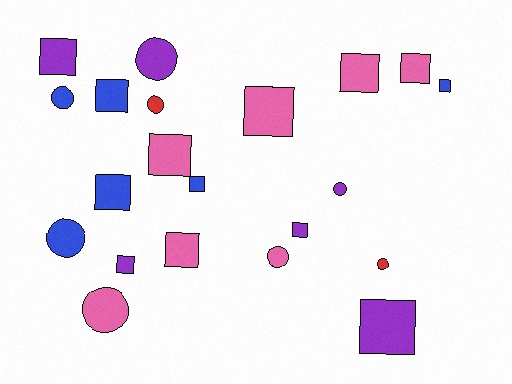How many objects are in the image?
There are 21 objects.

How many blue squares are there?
There are 4 blue squares.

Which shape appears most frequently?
Square, with 13 objects.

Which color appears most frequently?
Pink, with 7 objects.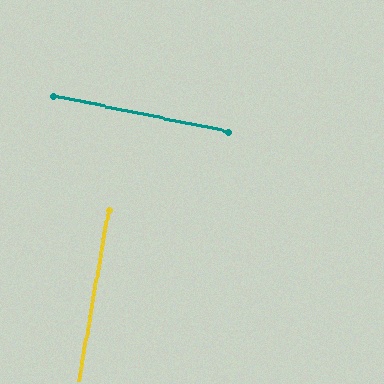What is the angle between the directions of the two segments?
Approximately 88 degrees.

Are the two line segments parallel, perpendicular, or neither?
Perpendicular — they meet at approximately 88°.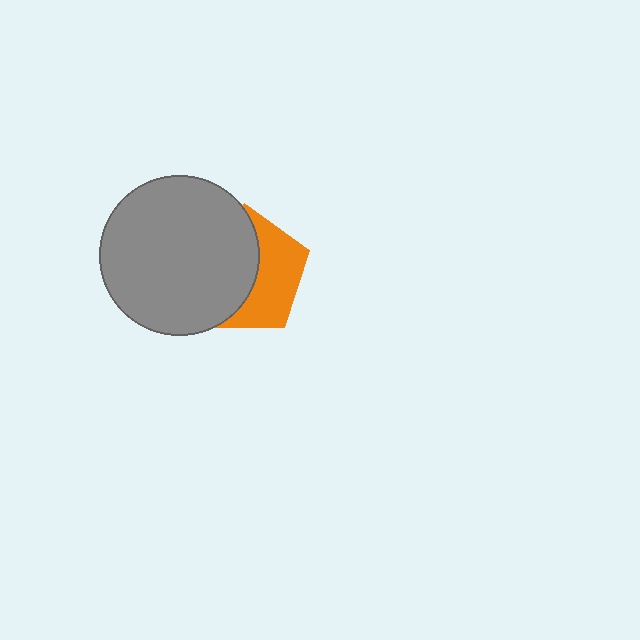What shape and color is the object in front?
The object in front is a gray circle.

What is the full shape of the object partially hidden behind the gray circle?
The partially hidden object is an orange pentagon.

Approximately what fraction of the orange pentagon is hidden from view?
Roughly 56% of the orange pentagon is hidden behind the gray circle.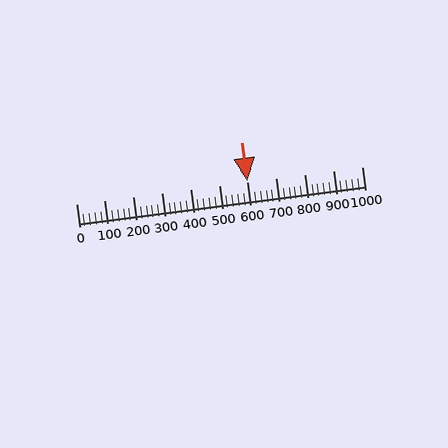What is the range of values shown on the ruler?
The ruler shows values from 0 to 1000.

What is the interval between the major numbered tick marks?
The major tick marks are spaced 100 units apart.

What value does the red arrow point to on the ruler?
The red arrow points to approximately 600.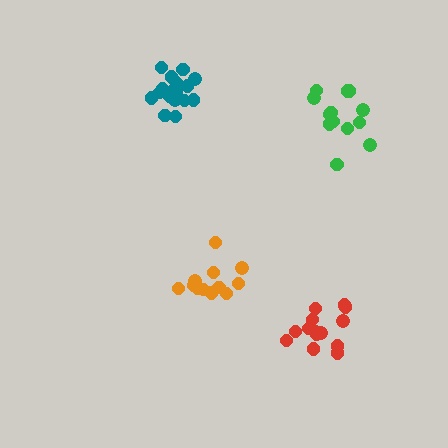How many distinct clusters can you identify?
There are 4 distinct clusters.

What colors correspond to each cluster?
The clusters are colored: teal, orange, red, green.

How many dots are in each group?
Group 1: 17 dots, Group 2: 12 dots, Group 3: 14 dots, Group 4: 13 dots (56 total).